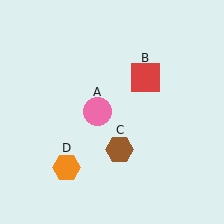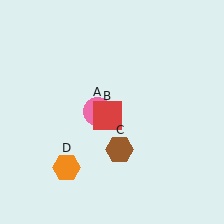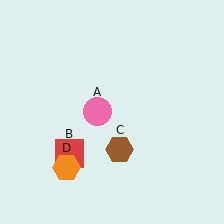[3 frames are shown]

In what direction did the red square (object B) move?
The red square (object B) moved down and to the left.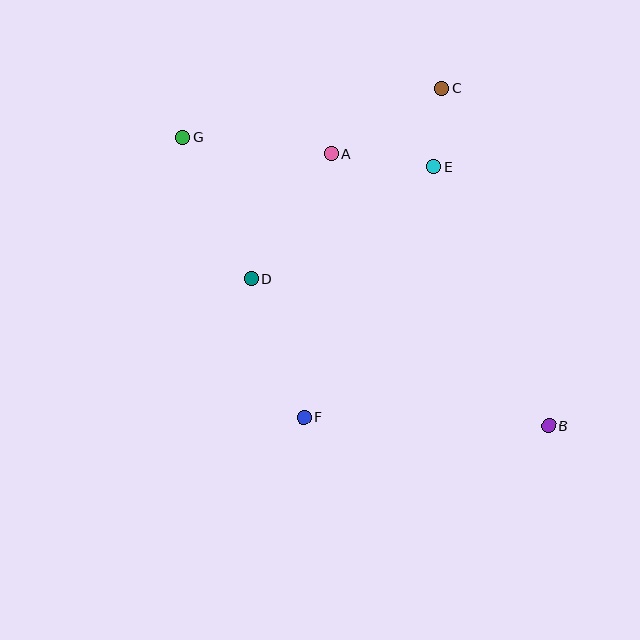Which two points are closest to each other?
Points C and E are closest to each other.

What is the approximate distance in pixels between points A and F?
The distance between A and F is approximately 265 pixels.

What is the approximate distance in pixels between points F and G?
The distance between F and G is approximately 304 pixels.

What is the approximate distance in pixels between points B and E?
The distance between B and E is approximately 284 pixels.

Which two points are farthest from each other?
Points B and G are farthest from each other.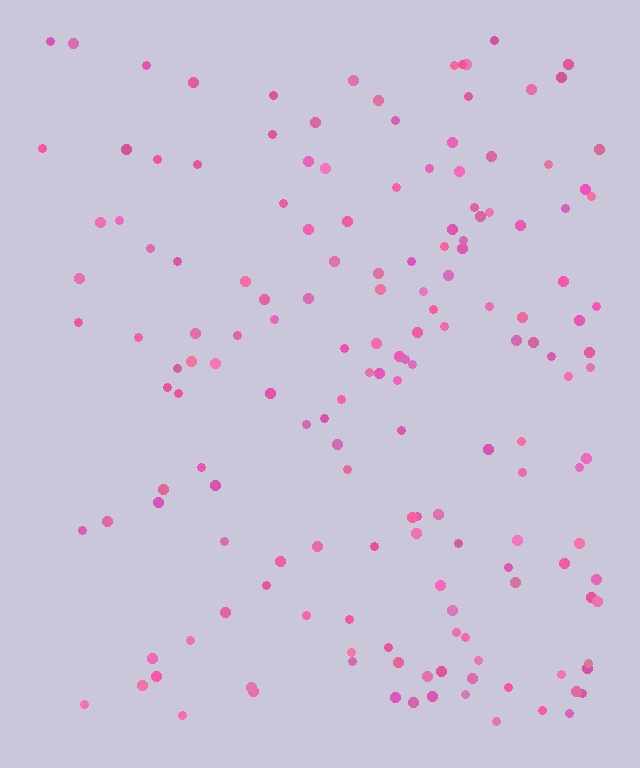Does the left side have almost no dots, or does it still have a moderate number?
Still a moderate number, just noticeably fewer than the right.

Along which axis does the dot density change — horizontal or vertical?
Horizontal.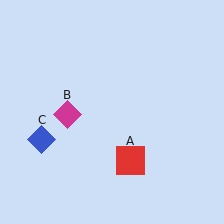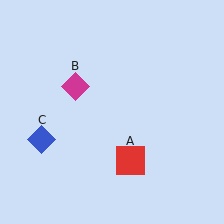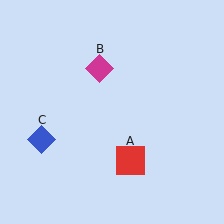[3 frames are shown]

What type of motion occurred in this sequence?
The magenta diamond (object B) rotated clockwise around the center of the scene.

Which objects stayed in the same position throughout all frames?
Red square (object A) and blue diamond (object C) remained stationary.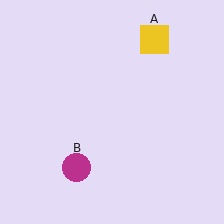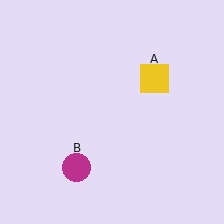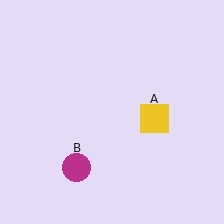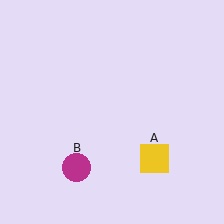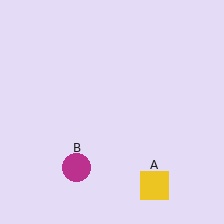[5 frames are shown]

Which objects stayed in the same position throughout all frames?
Magenta circle (object B) remained stationary.